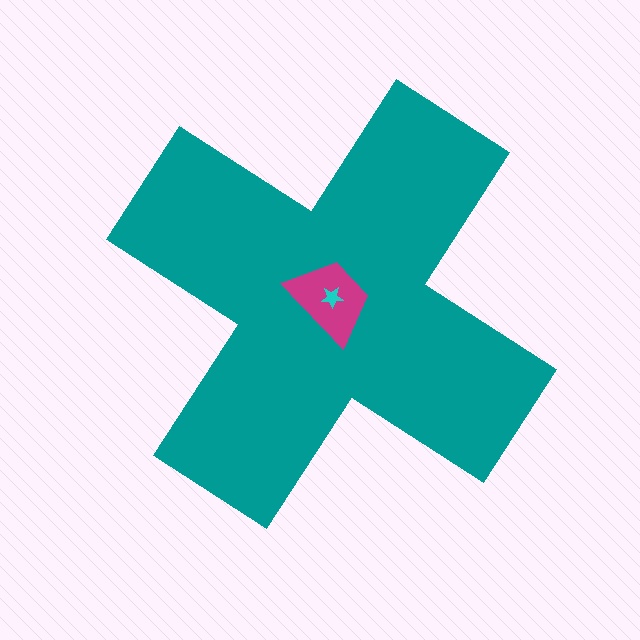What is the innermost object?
The cyan star.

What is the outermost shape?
The teal cross.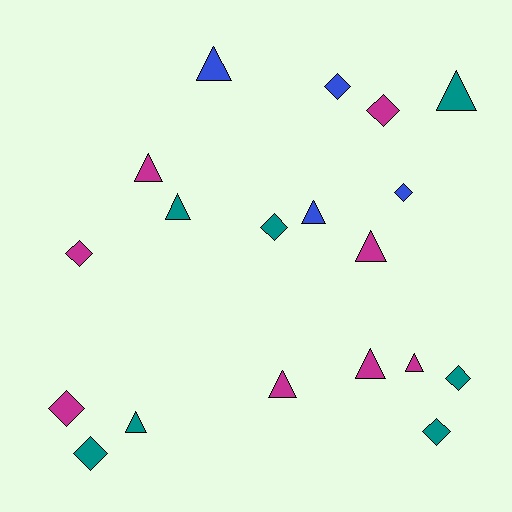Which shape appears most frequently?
Triangle, with 10 objects.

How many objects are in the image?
There are 19 objects.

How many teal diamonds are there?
There are 4 teal diamonds.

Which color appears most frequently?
Magenta, with 8 objects.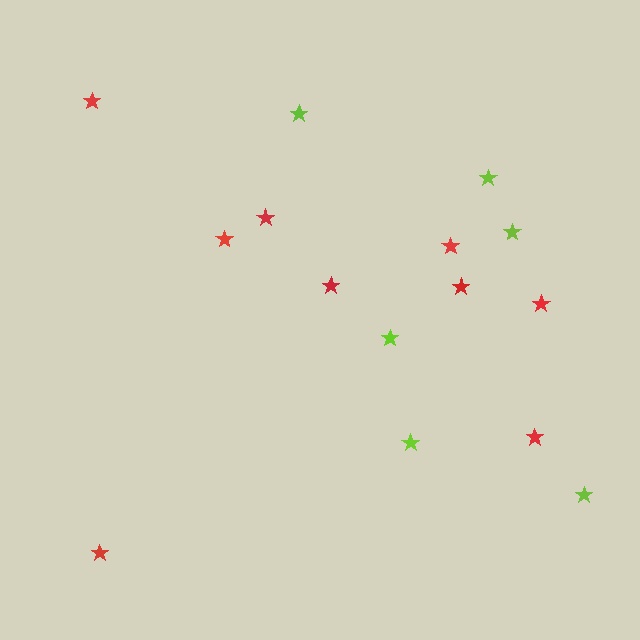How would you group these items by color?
There are 2 groups: one group of red stars (9) and one group of lime stars (6).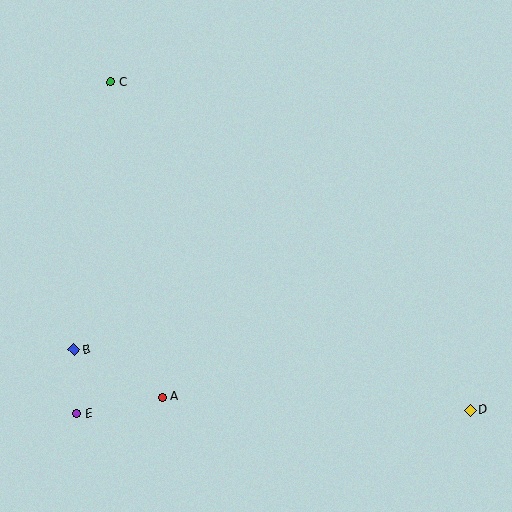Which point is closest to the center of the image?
Point A at (162, 397) is closest to the center.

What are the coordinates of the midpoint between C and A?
The midpoint between C and A is at (137, 240).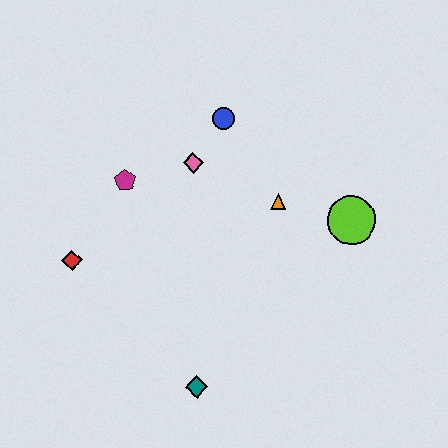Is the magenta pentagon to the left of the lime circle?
Yes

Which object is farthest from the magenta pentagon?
The lime circle is farthest from the magenta pentagon.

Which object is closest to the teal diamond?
The red diamond is closest to the teal diamond.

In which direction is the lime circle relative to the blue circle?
The lime circle is to the right of the blue circle.